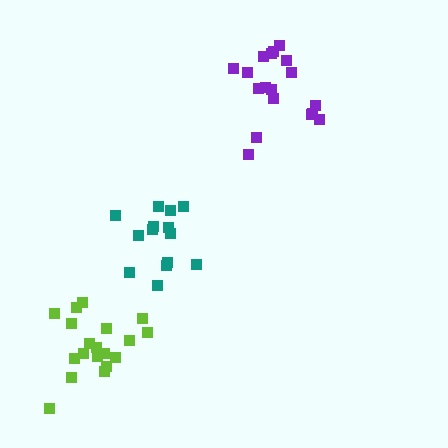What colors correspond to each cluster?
The clusters are colored: purple, teal, lime.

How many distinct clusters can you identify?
There are 3 distinct clusters.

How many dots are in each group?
Group 1: 18 dots, Group 2: 14 dots, Group 3: 19 dots (51 total).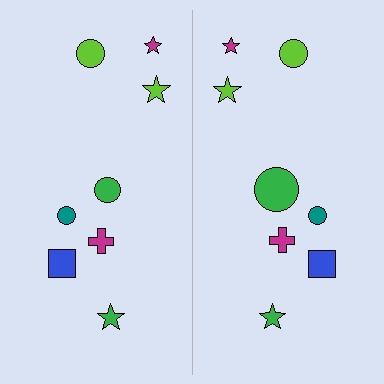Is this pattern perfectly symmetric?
No, the pattern is not perfectly symmetric. The green circle on the right side has a different size than its mirror counterpart.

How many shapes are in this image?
There are 16 shapes in this image.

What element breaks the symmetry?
The green circle on the right side has a different size than its mirror counterpart.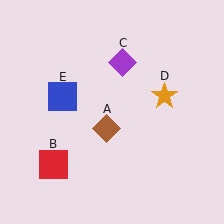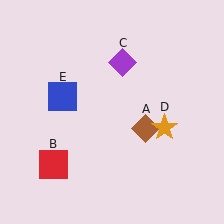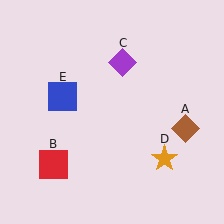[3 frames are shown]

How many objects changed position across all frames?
2 objects changed position: brown diamond (object A), orange star (object D).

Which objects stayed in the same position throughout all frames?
Red square (object B) and purple diamond (object C) and blue square (object E) remained stationary.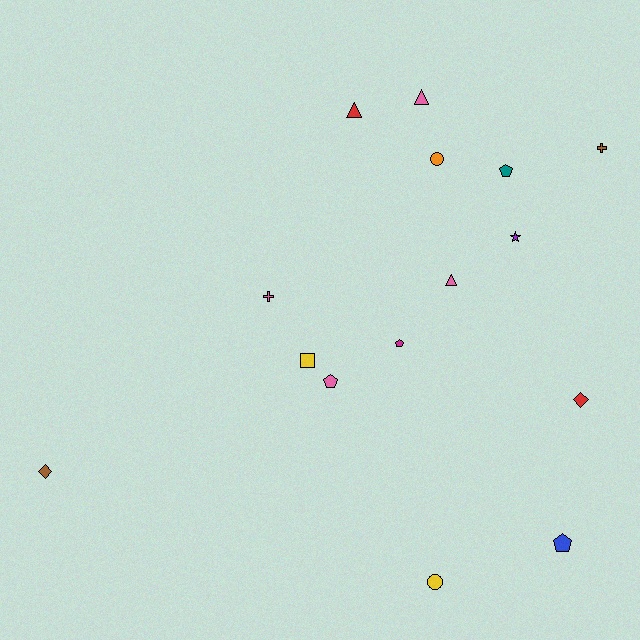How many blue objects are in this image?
There is 1 blue object.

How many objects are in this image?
There are 15 objects.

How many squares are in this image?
There is 1 square.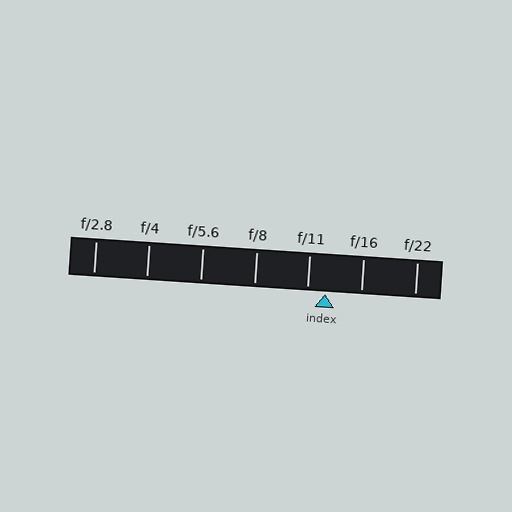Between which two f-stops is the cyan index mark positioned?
The index mark is between f/11 and f/16.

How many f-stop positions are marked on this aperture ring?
There are 7 f-stop positions marked.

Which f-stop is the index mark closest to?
The index mark is closest to f/11.